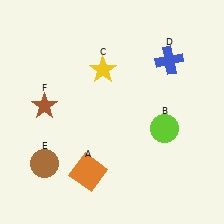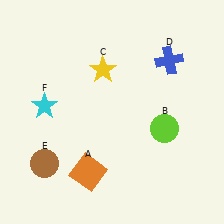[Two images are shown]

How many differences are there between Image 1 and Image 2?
There is 1 difference between the two images.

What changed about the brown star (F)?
In Image 1, F is brown. In Image 2, it changed to cyan.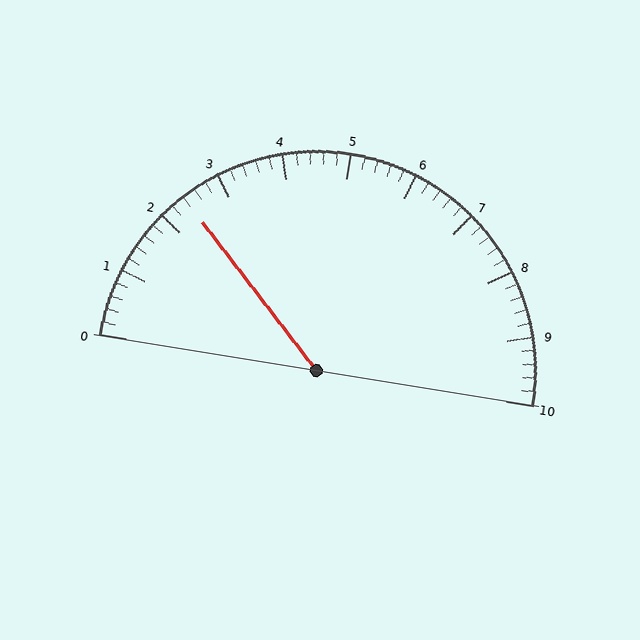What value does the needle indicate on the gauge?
The needle indicates approximately 2.4.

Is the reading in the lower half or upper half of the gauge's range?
The reading is in the lower half of the range (0 to 10).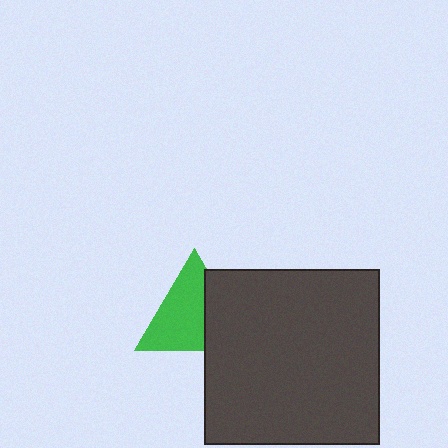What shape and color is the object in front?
The object in front is a dark gray square.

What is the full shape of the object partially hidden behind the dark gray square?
The partially hidden object is a green triangle.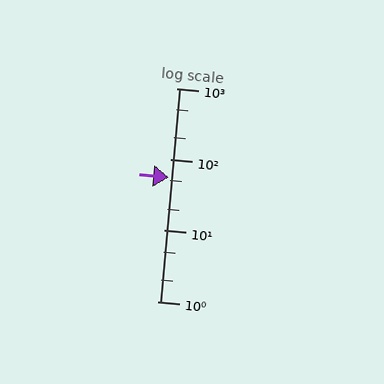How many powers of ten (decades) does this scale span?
The scale spans 3 decades, from 1 to 1000.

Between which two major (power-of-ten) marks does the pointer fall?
The pointer is between 10 and 100.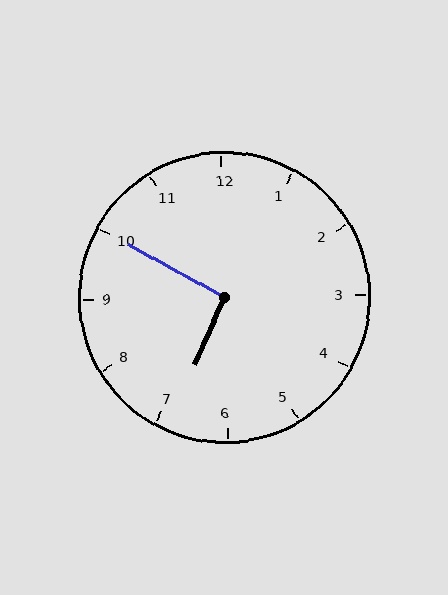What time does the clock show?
6:50.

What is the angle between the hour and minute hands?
Approximately 95 degrees.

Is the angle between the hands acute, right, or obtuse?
It is right.